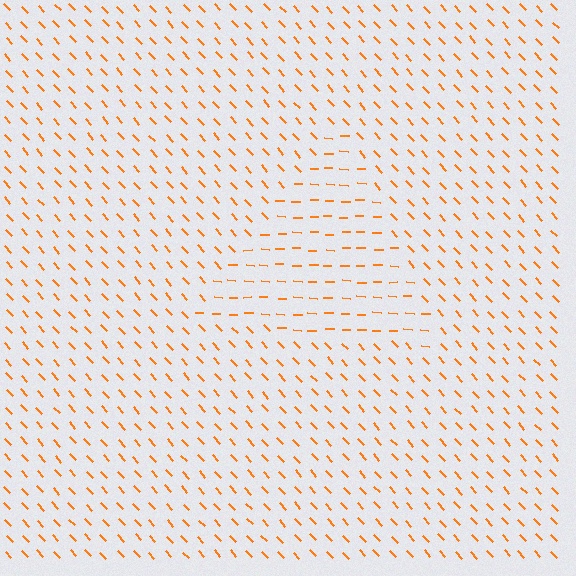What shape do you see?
I see a triangle.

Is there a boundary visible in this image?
Yes, there is a texture boundary formed by a change in line orientation.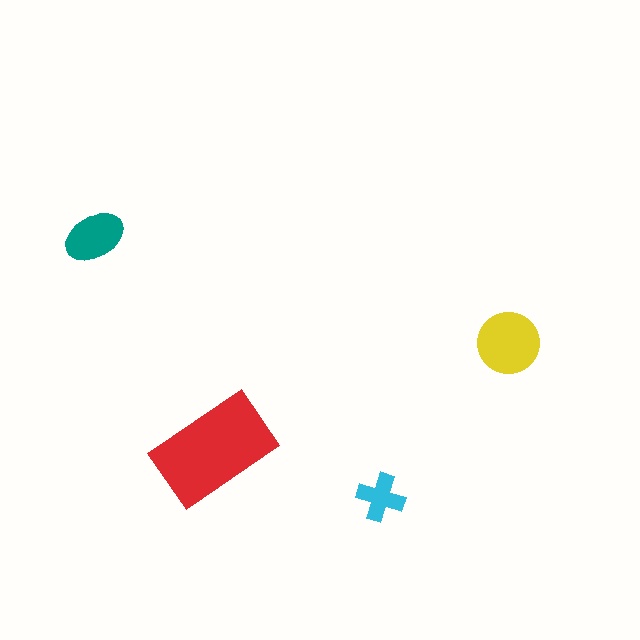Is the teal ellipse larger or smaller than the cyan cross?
Larger.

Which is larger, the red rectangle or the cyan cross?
The red rectangle.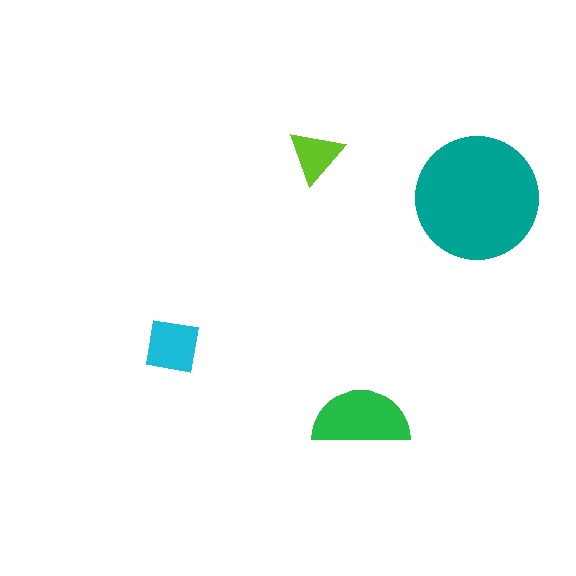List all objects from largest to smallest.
The teal circle, the green semicircle, the cyan square, the lime triangle.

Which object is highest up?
The lime triangle is topmost.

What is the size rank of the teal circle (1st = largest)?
1st.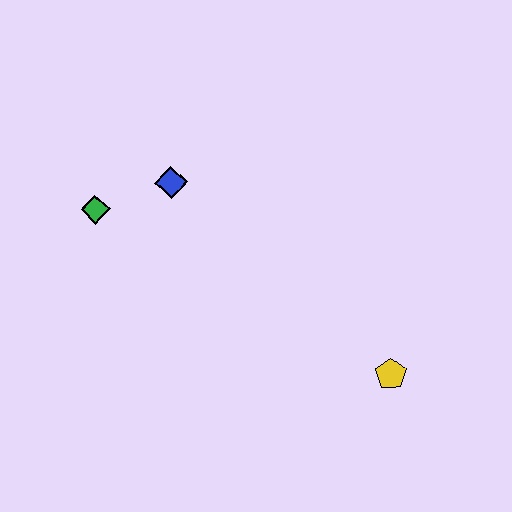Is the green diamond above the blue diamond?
No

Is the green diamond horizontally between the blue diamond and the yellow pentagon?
No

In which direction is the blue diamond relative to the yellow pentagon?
The blue diamond is to the left of the yellow pentagon.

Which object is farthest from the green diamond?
The yellow pentagon is farthest from the green diamond.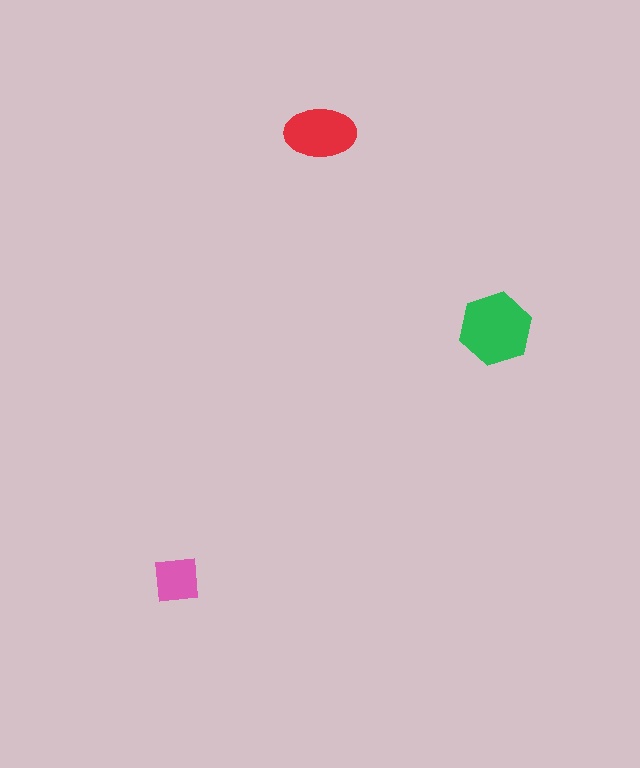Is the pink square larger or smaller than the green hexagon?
Smaller.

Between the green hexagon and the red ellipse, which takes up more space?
The green hexagon.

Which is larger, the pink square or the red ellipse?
The red ellipse.